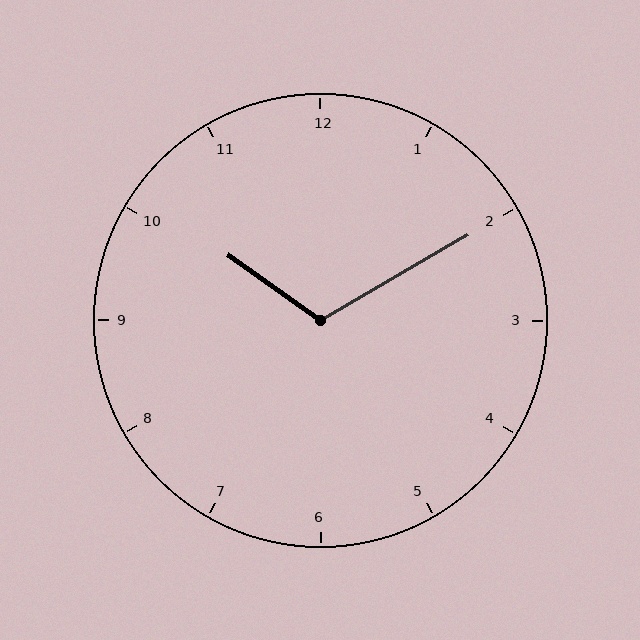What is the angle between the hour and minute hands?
Approximately 115 degrees.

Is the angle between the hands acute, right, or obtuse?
It is obtuse.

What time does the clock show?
10:10.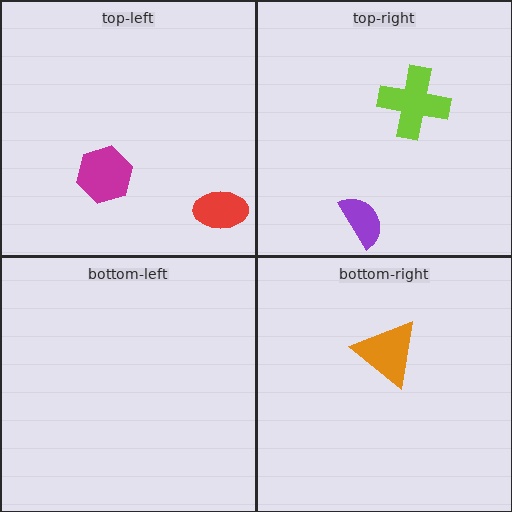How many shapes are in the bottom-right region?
1.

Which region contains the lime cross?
The top-right region.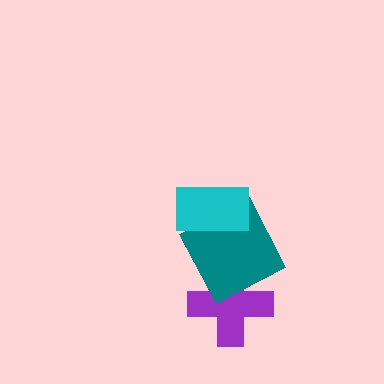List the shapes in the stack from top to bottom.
From top to bottom: the cyan rectangle, the teal square, the purple cross.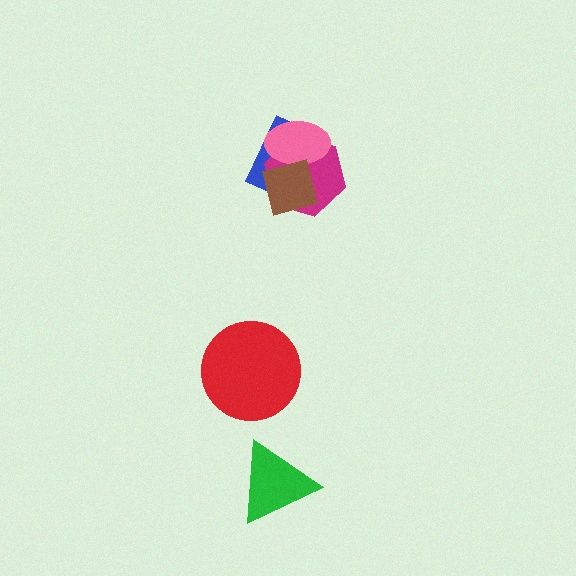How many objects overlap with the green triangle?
0 objects overlap with the green triangle.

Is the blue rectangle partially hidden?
Yes, it is partially covered by another shape.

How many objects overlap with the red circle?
0 objects overlap with the red circle.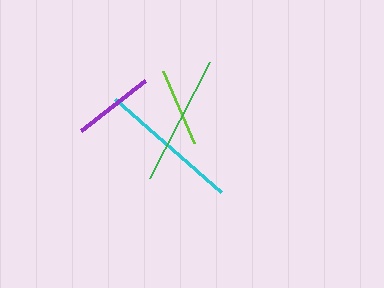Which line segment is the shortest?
The lime line is the shortest at approximately 78 pixels.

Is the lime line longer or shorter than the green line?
The green line is longer than the lime line.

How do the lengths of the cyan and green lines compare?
The cyan and green lines are approximately the same length.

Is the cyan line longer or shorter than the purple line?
The cyan line is longer than the purple line.